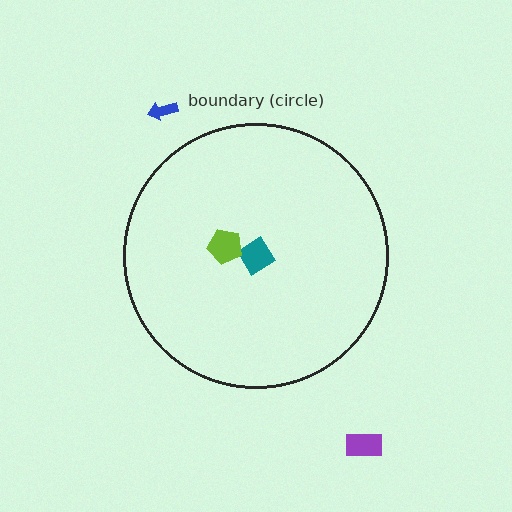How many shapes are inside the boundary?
2 inside, 2 outside.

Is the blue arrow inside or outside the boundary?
Outside.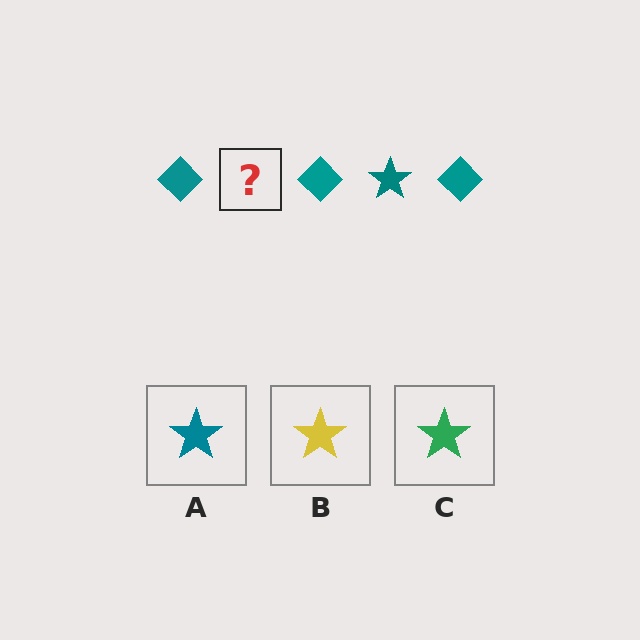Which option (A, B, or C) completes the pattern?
A.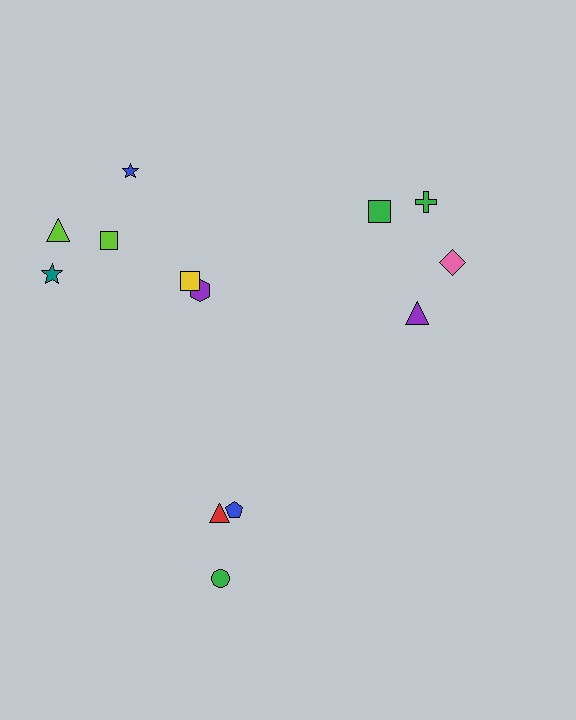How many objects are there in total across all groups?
There are 13 objects.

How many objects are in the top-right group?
There are 4 objects.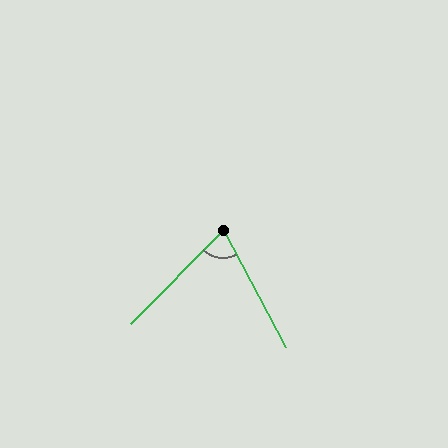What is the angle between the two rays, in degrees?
Approximately 73 degrees.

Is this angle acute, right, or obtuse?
It is acute.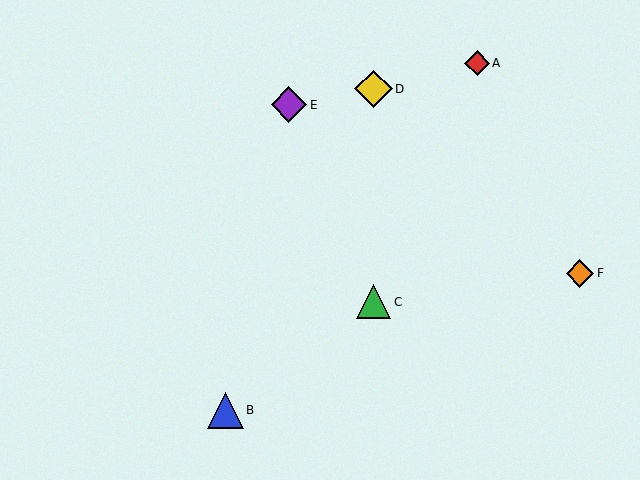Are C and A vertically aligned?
No, C is at x≈373 and A is at x≈477.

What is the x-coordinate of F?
Object F is at x≈580.